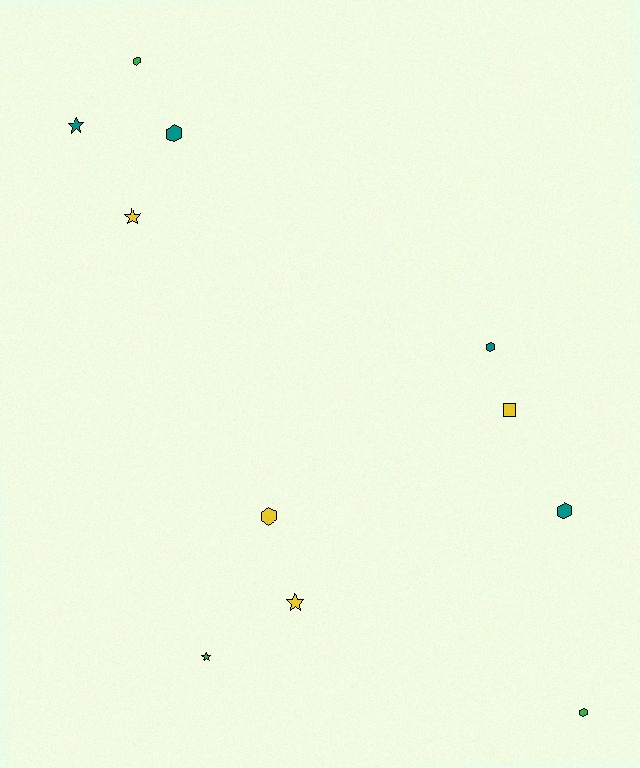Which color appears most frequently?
Yellow, with 4 objects.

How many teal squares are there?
There are no teal squares.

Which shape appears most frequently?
Hexagon, with 6 objects.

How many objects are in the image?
There are 11 objects.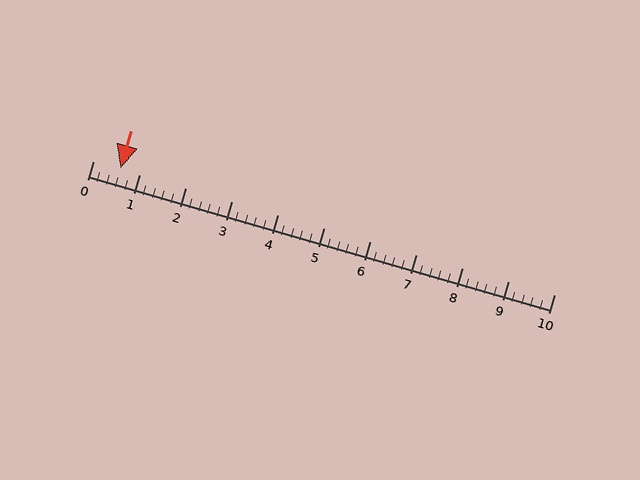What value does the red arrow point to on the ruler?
The red arrow points to approximately 0.6.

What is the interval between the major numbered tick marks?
The major tick marks are spaced 1 units apart.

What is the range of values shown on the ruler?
The ruler shows values from 0 to 10.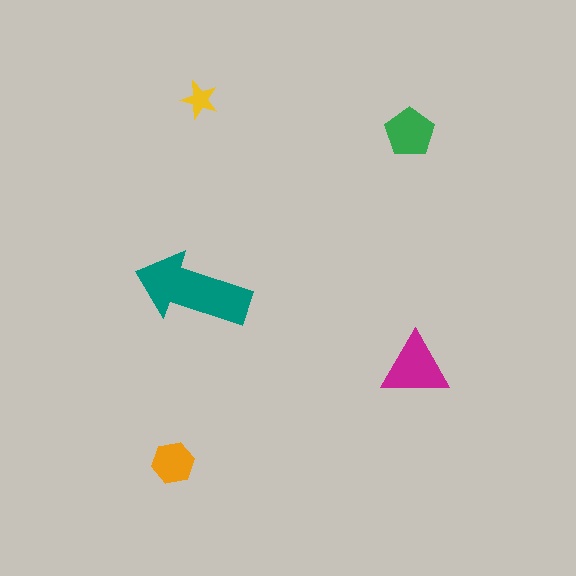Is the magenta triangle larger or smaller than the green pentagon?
Larger.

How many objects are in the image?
There are 5 objects in the image.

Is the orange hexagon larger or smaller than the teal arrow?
Smaller.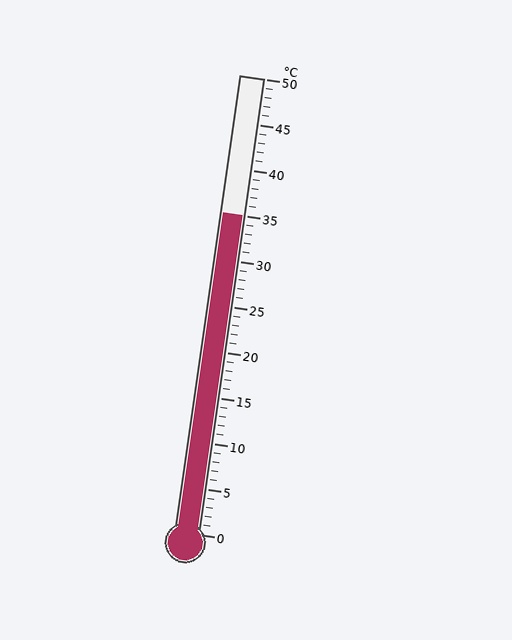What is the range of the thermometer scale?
The thermometer scale ranges from 0°C to 50°C.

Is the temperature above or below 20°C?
The temperature is above 20°C.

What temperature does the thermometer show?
The thermometer shows approximately 35°C.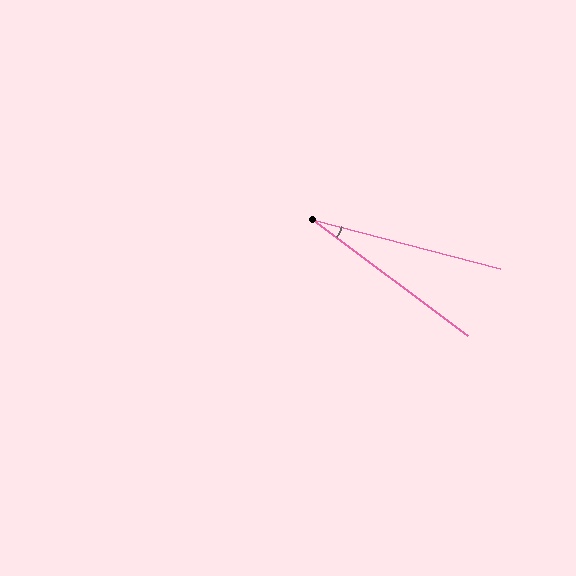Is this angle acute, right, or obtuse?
It is acute.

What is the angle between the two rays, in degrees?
Approximately 22 degrees.